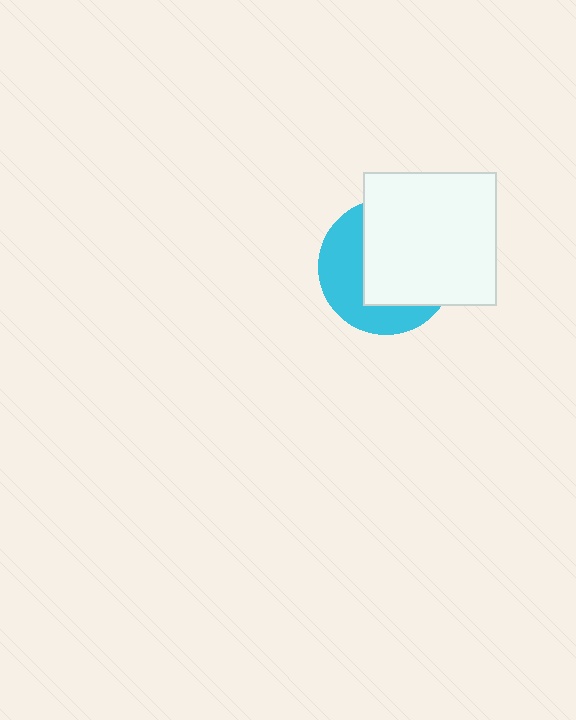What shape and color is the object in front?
The object in front is a white square.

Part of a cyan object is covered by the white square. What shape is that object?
It is a circle.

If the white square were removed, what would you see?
You would see the complete cyan circle.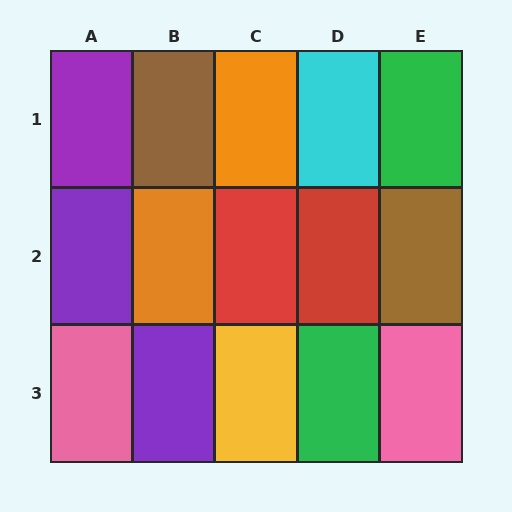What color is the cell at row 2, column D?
Red.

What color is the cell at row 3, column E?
Pink.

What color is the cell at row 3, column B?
Purple.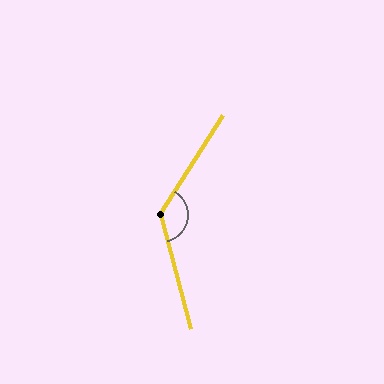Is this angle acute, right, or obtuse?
It is obtuse.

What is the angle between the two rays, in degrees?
Approximately 133 degrees.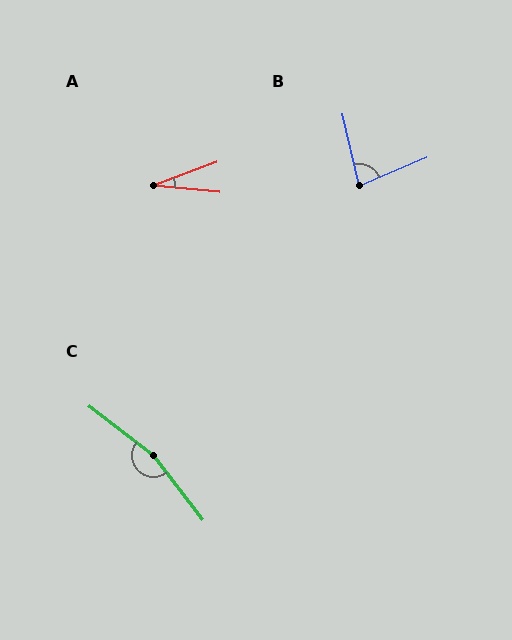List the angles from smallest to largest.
A (26°), B (80°), C (165°).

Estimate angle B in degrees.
Approximately 80 degrees.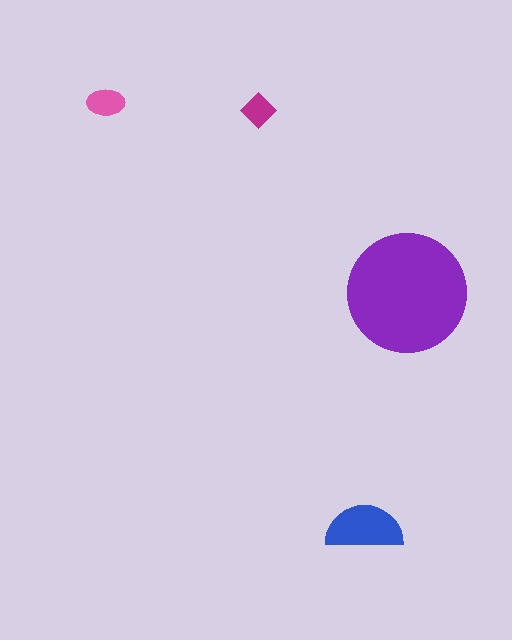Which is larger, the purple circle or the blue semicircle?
The purple circle.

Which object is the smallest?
The magenta diamond.